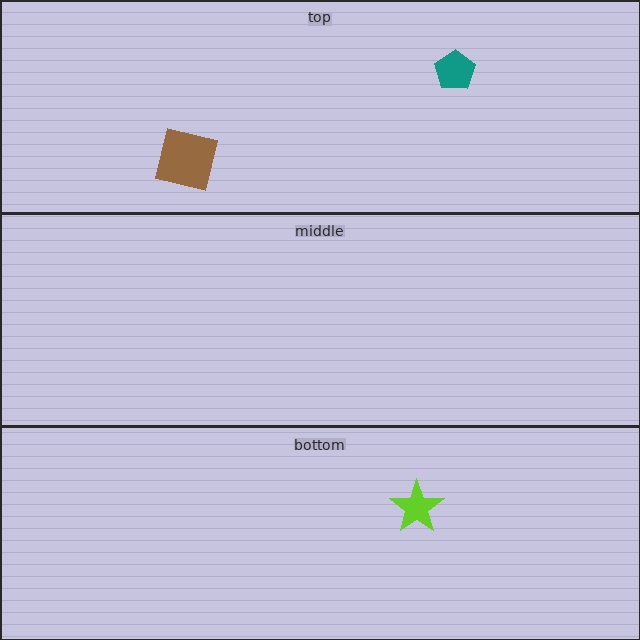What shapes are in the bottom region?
The lime star.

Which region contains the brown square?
The top region.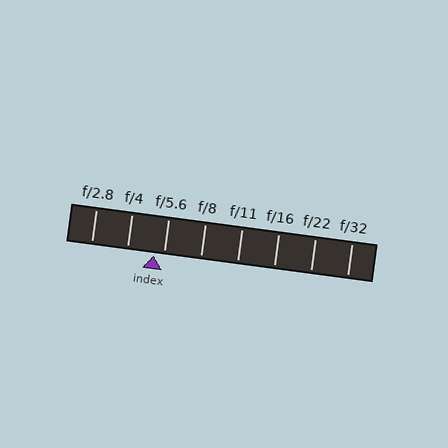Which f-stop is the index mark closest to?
The index mark is closest to f/5.6.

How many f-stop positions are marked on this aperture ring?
There are 8 f-stop positions marked.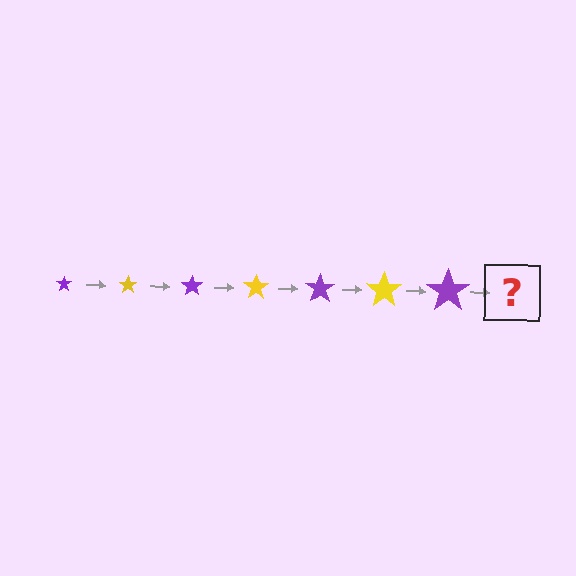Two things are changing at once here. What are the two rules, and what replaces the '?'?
The two rules are that the star grows larger each step and the color cycles through purple and yellow. The '?' should be a yellow star, larger than the previous one.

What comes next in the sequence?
The next element should be a yellow star, larger than the previous one.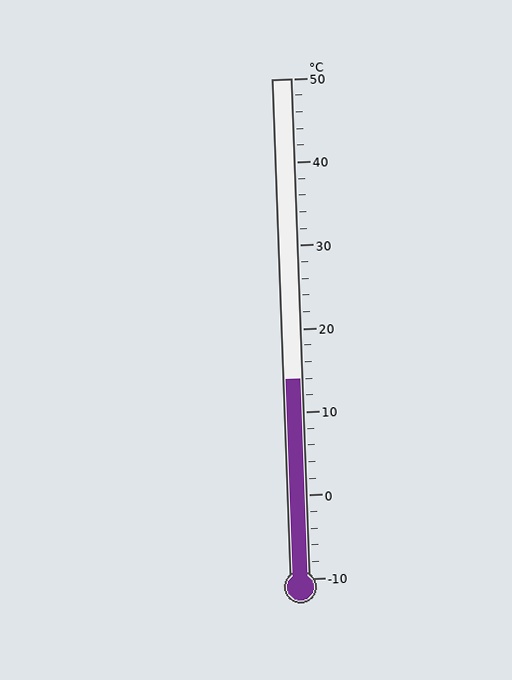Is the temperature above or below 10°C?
The temperature is above 10°C.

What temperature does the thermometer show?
The thermometer shows approximately 14°C.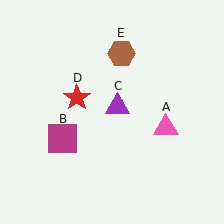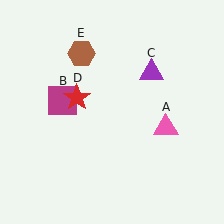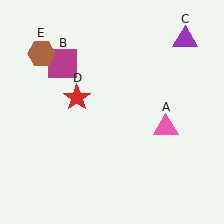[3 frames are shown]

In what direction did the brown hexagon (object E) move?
The brown hexagon (object E) moved left.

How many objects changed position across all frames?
3 objects changed position: magenta square (object B), purple triangle (object C), brown hexagon (object E).